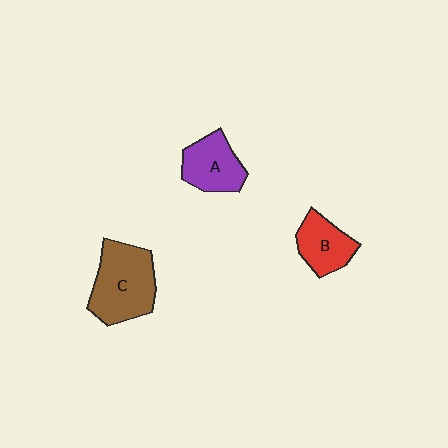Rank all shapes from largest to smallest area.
From largest to smallest: C (brown), A (purple), B (red).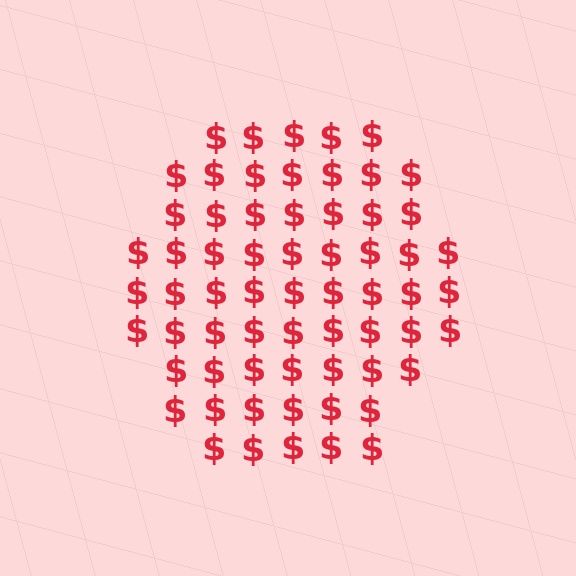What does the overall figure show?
The overall figure shows a hexagon.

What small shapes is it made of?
It is made of small dollar signs.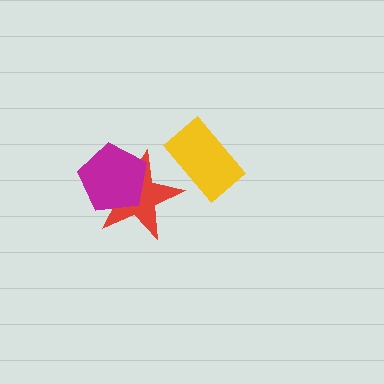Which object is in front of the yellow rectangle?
The red star is in front of the yellow rectangle.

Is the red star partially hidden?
Yes, it is partially covered by another shape.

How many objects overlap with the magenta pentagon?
1 object overlaps with the magenta pentagon.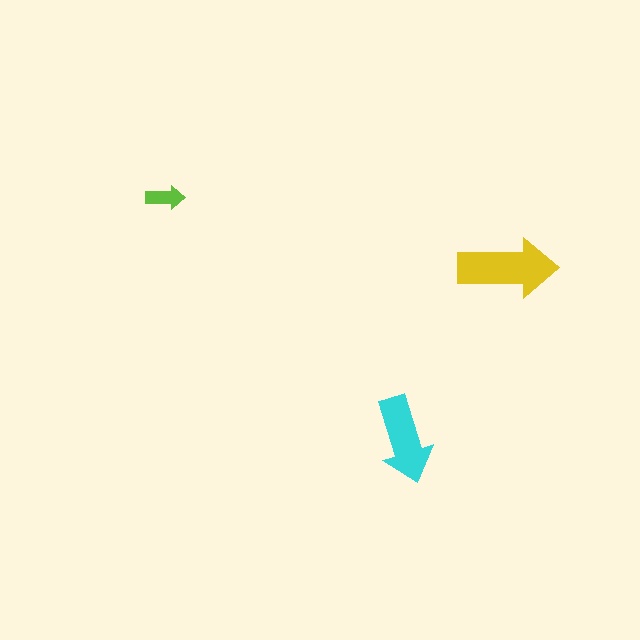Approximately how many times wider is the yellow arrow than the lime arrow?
About 2.5 times wider.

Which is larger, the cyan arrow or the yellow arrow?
The yellow one.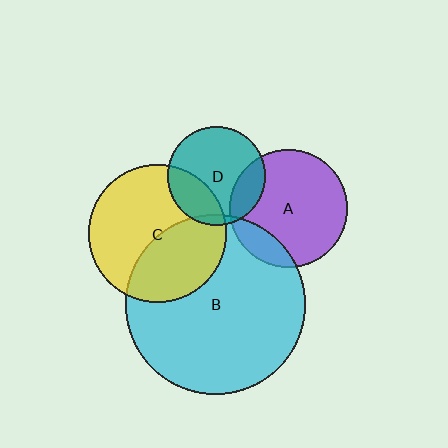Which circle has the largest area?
Circle B (cyan).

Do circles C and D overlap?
Yes.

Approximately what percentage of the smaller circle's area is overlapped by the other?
Approximately 25%.